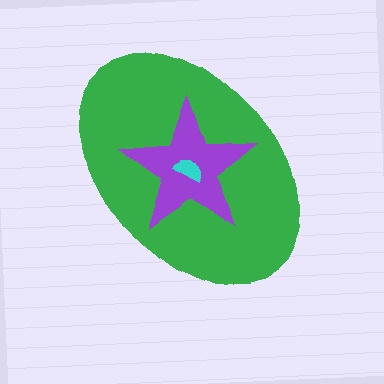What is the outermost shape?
The green ellipse.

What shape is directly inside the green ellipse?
The purple star.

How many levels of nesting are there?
3.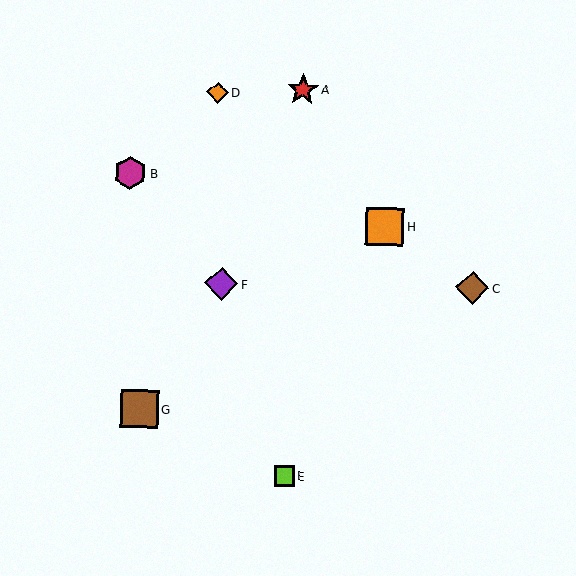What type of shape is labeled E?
Shape E is a lime square.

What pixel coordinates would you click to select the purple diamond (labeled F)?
Click at (221, 284) to select the purple diamond F.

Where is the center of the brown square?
The center of the brown square is at (139, 409).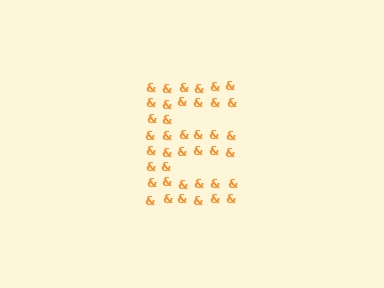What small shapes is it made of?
It is made of small ampersands.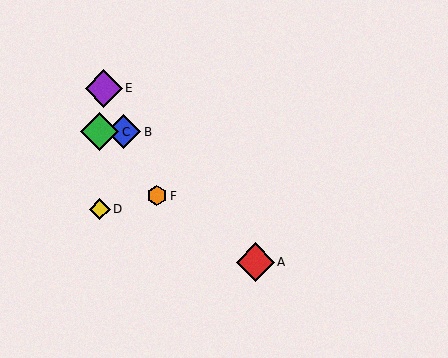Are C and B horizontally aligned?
Yes, both are at y≈132.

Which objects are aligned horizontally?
Objects B, C are aligned horizontally.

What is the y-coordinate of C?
Object C is at y≈132.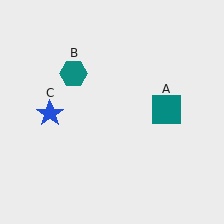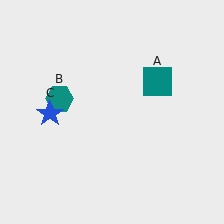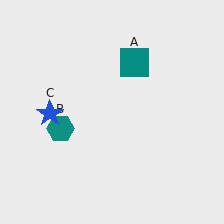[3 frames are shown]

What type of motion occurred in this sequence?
The teal square (object A), teal hexagon (object B) rotated counterclockwise around the center of the scene.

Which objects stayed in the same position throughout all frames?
Blue star (object C) remained stationary.